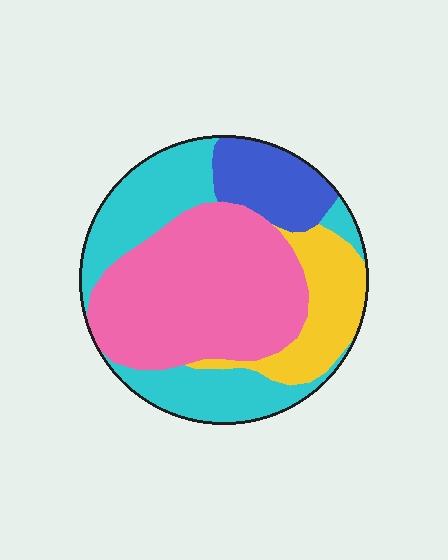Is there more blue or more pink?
Pink.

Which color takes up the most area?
Pink, at roughly 40%.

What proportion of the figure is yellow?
Yellow covers around 15% of the figure.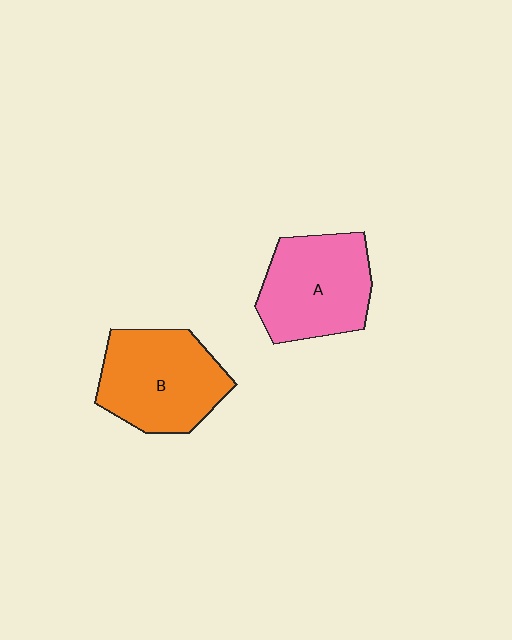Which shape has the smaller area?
Shape A (pink).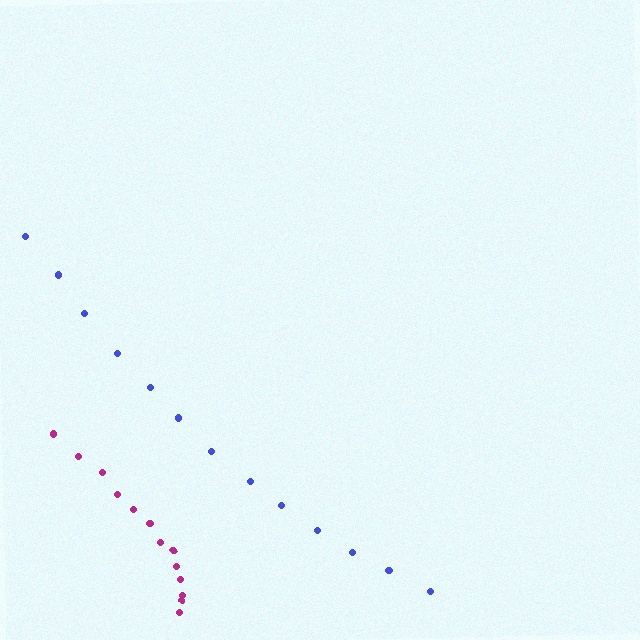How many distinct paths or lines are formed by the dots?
There are 2 distinct paths.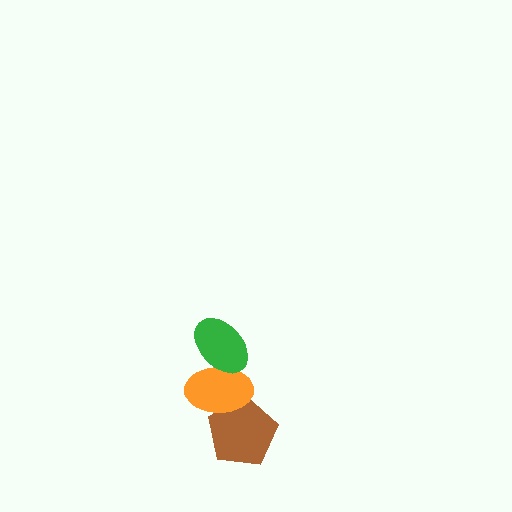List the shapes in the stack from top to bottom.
From top to bottom: the green ellipse, the orange ellipse, the brown pentagon.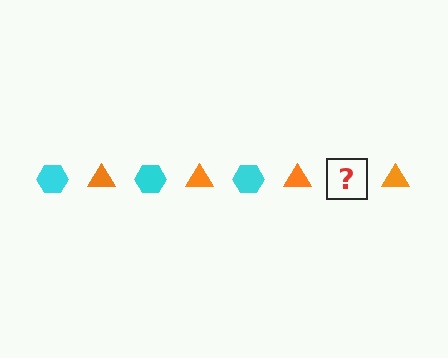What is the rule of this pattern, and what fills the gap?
The rule is that the pattern alternates between cyan hexagon and orange triangle. The gap should be filled with a cyan hexagon.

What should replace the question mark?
The question mark should be replaced with a cyan hexagon.